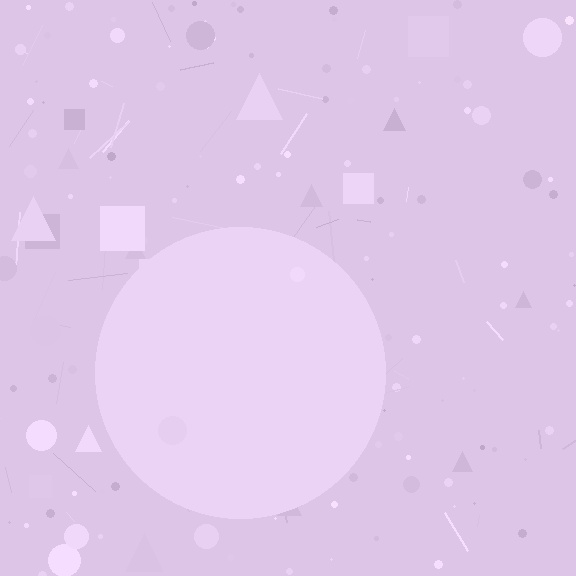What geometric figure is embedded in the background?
A circle is embedded in the background.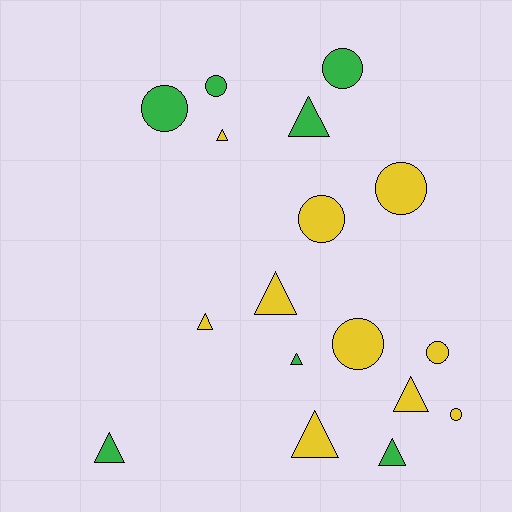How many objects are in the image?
There are 17 objects.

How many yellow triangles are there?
There are 5 yellow triangles.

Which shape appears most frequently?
Triangle, with 9 objects.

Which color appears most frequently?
Yellow, with 10 objects.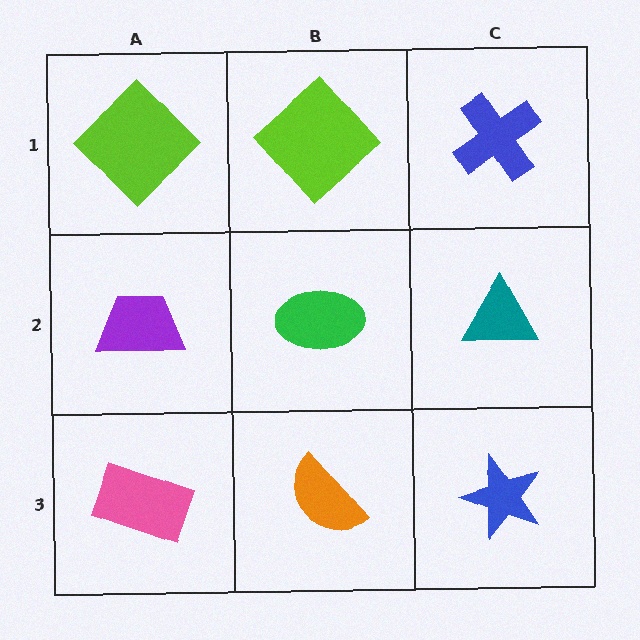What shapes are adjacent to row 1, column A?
A purple trapezoid (row 2, column A), a lime diamond (row 1, column B).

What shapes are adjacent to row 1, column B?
A green ellipse (row 2, column B), a lime diamond (row 1, column A), a blue cross (row 1, column C).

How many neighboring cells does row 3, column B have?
3.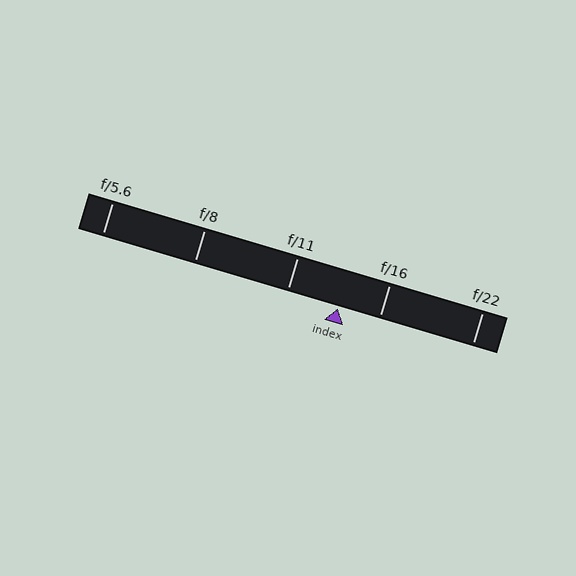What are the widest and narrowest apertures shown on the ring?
The widest aperture shown is f/5.6 and the narrowest is f/22.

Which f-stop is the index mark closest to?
The index mark is closest to f/16.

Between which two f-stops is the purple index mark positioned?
The index mark is between f/11 and f/16.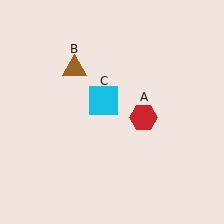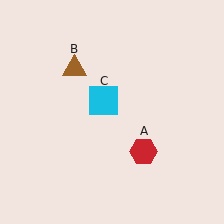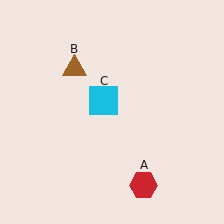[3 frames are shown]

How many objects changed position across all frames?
1 object changed position: red hexagon (object A).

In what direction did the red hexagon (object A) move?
The red hexagon (object A) moved down.